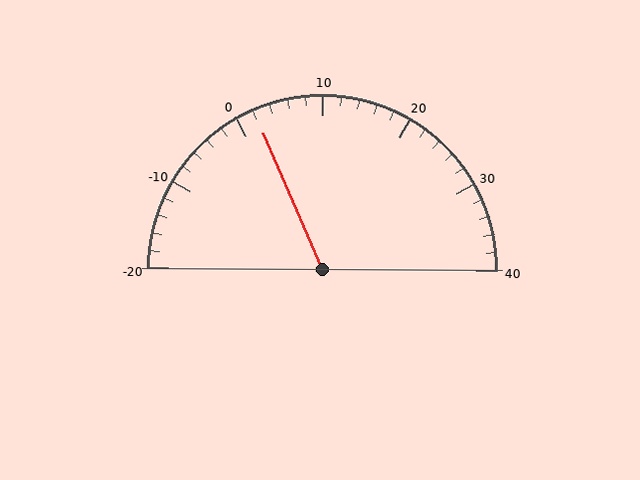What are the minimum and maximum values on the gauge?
The gauge ranges from -20 to 40.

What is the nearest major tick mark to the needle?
The nearest major tick mark is 0.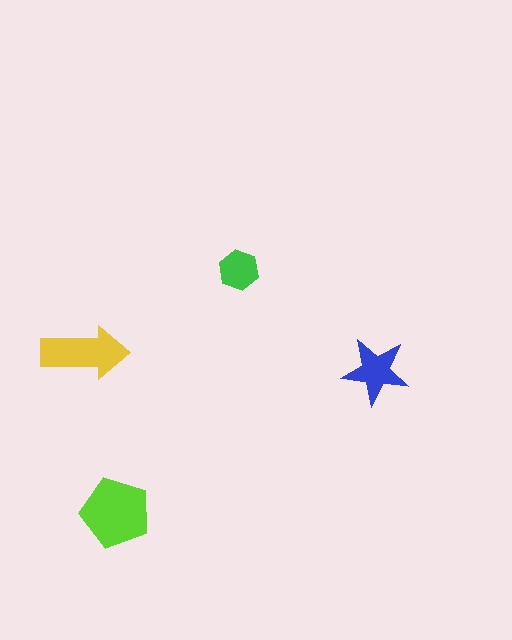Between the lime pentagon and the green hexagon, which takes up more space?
The lime pentagon.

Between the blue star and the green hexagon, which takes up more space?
The blue star.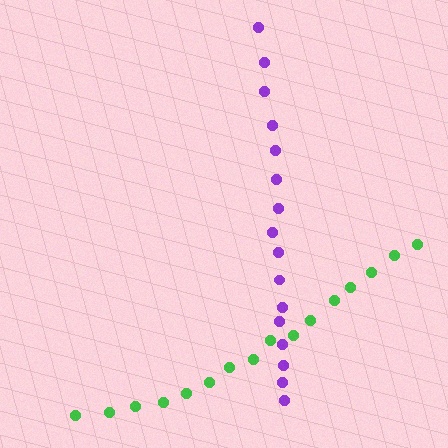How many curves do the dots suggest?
There are 2 distinct paths.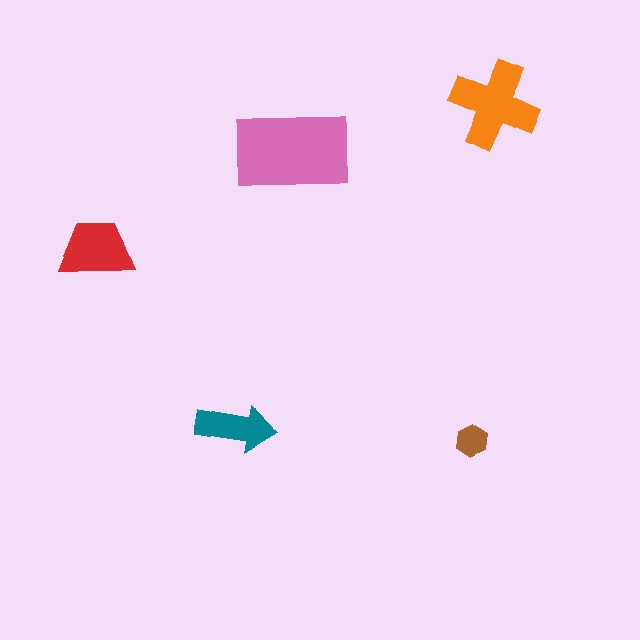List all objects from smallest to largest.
The brown hexagon, the teal arrow, the red trapezoid, the orange cross, the pink rectangle.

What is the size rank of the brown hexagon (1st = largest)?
5th.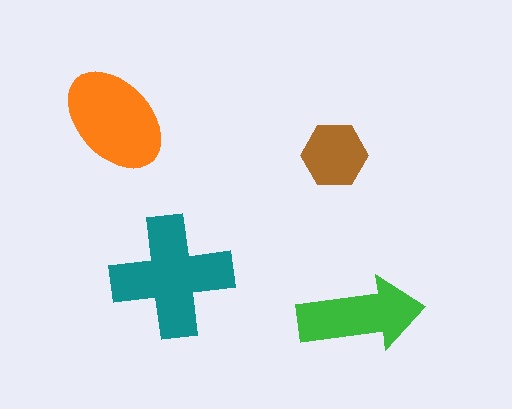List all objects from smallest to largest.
The brown hexagon, the green arrow, the orange ellipse, the teal cross.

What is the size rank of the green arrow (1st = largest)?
3rd.